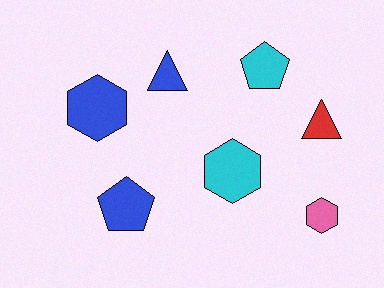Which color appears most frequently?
Blue, with 3 objects.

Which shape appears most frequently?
Hexagon, with 3 objects.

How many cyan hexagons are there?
There is 1 cyan hexagon.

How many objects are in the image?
There are 7 objects.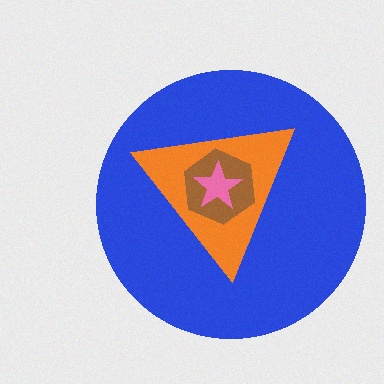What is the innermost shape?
The pink star.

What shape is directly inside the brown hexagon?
The pink star.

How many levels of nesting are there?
4.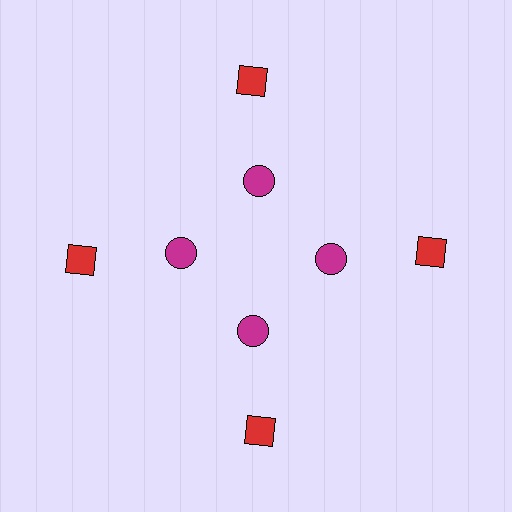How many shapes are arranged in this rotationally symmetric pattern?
There are 8 shapes, arranged in 4 groups of 2.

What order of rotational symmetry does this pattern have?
This pattern has 4-fold rotational symmetry.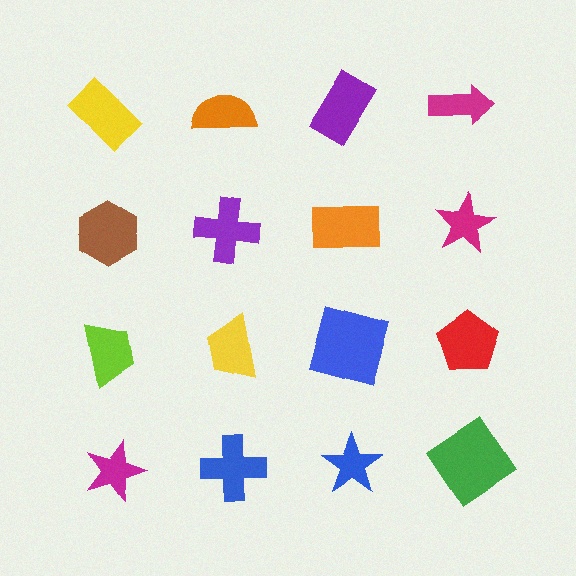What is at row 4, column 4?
A green diamond.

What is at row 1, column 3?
A purple rectangle.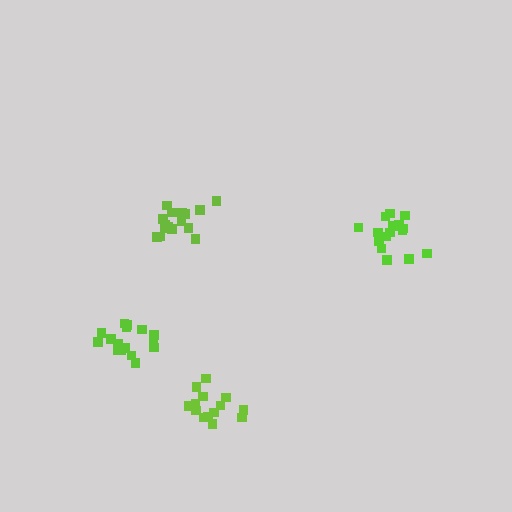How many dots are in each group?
Group 1: 16 dots, Group 2: 14 dots, Group 3: 16 dots, Group 4: 17 dots (63 total).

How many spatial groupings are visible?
There are 4 spatial groupings.